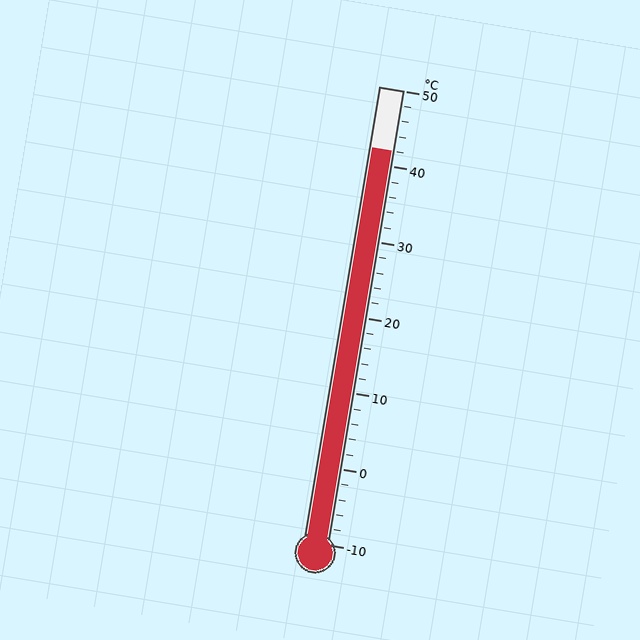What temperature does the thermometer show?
The thermometer shows approximately 42°C.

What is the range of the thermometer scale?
The thermometer scale ranges from -10°C to 50°C.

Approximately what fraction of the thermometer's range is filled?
The thermometer is filled to approximately 85% of its range.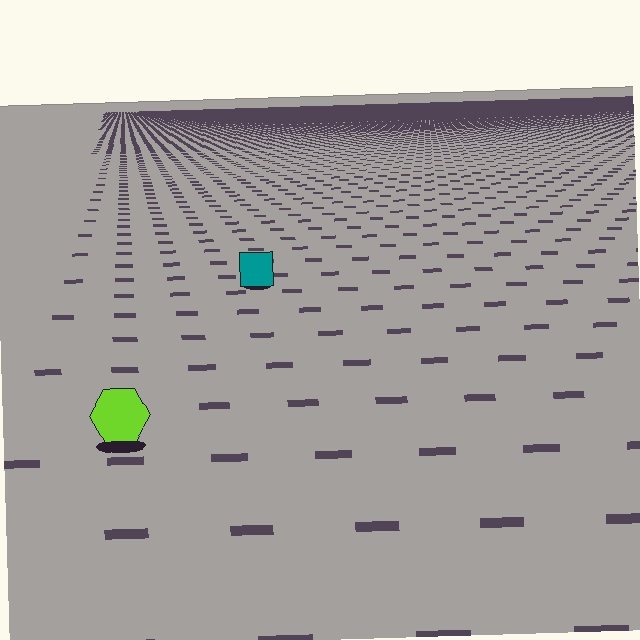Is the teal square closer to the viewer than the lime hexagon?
No. The lime hexagon is closer — you can tell from the texture gradient: the ground texture is coarser near it.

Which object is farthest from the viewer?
The teal square is farthest from the viewer. It appears smaller and the ground texture around it is denser.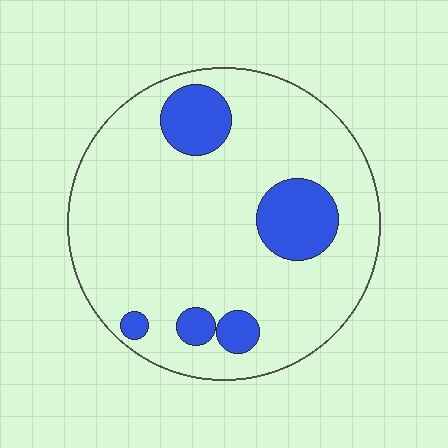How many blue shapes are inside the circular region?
5.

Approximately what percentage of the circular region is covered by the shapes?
Approximately 15%.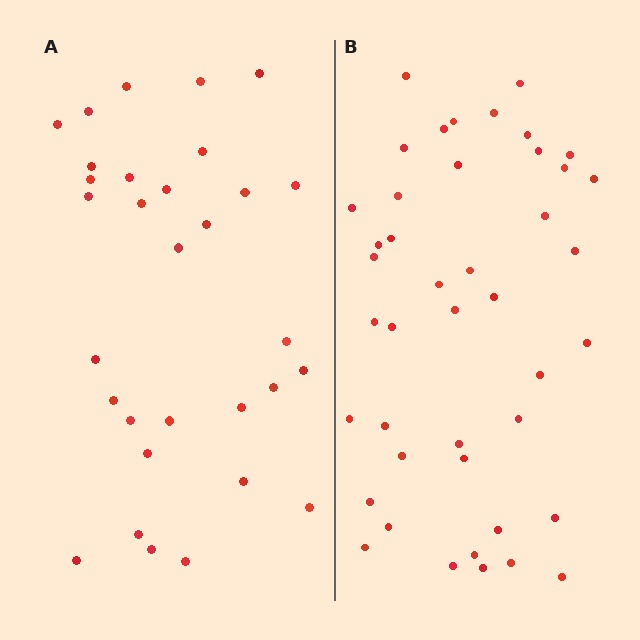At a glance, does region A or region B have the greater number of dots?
Region B (the right region) has more dots.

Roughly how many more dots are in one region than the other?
Region B has roughly 12 or so more dots than region A.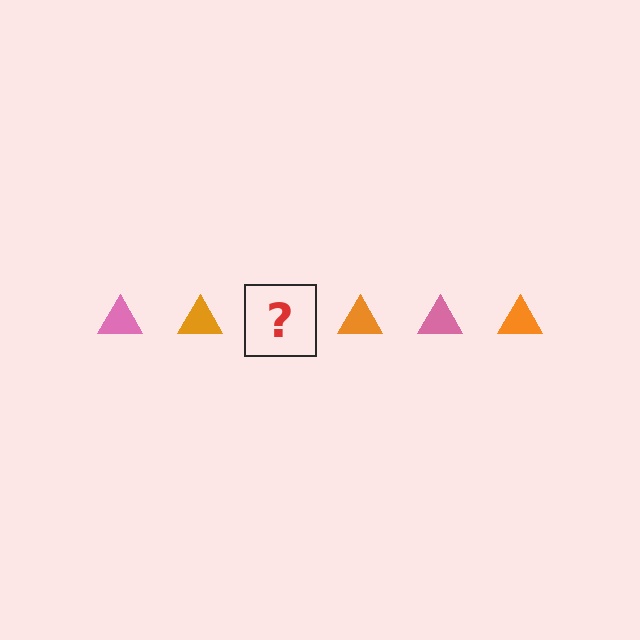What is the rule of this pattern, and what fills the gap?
The rule is that the pattern cycles through pink, orange triangles. The gap should be filled with a pink triangle.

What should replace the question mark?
The question mark should be replaced with a pink triangle.